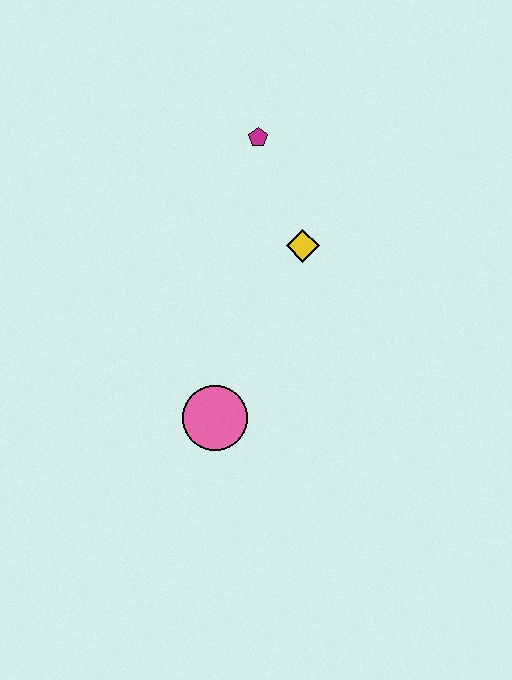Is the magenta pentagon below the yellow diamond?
No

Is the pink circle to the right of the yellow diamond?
No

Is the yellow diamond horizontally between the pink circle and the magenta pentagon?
No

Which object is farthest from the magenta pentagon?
The pink circle is farthest from the magenta pentagon.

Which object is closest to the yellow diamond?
The magenta pentagon is closest to the yellow diamond.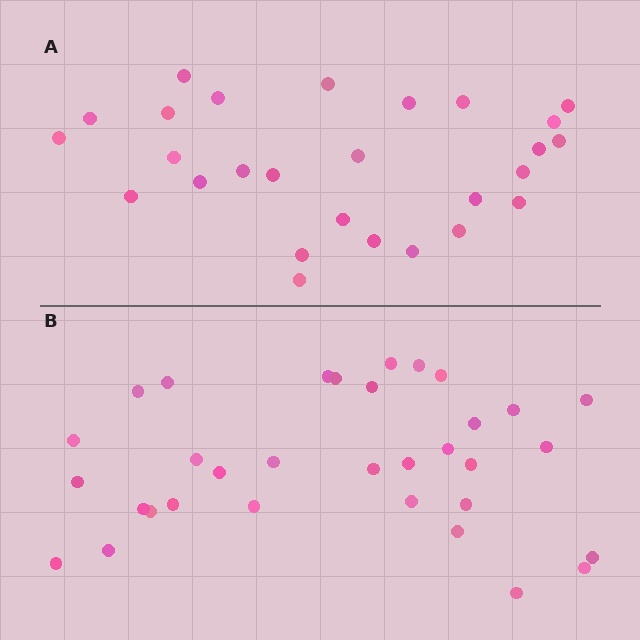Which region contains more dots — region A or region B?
Region B (the bottom region) has more dots.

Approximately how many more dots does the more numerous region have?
Region B has about 6 more dots than region A.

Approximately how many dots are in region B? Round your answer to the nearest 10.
About 30 dots. (The exact count is 33, which rounds to 30.)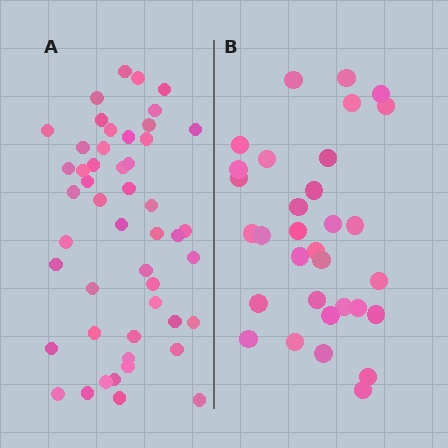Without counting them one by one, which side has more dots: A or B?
Region A (the left region) has more dots.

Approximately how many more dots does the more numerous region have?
Region A has approximately 15 more dots than region B.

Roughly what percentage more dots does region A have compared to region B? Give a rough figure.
About 55% more.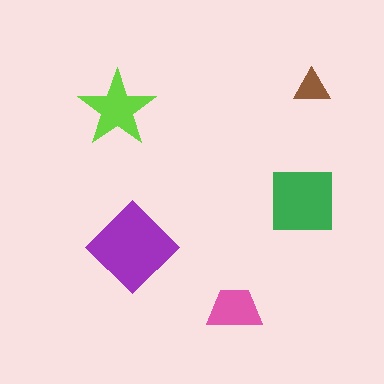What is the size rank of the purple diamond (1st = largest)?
1st.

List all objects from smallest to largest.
The brown triangle, the pink trapezoid, the lime star, the green square, the purple diamond.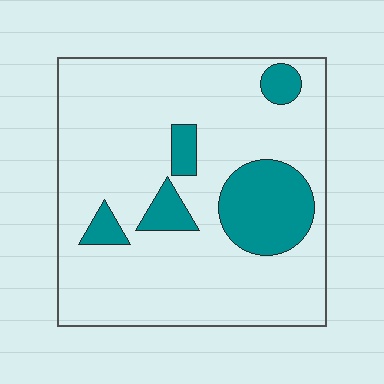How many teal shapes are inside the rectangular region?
5.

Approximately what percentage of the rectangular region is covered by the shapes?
Approximately 20%.